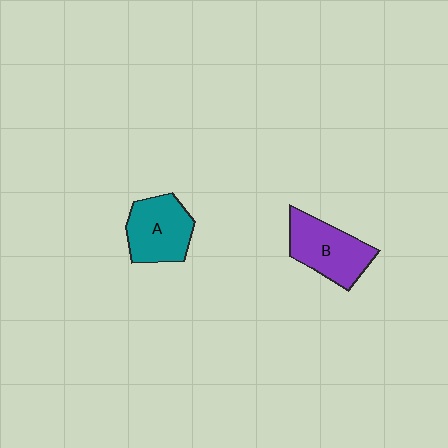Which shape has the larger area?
Shape B (purple).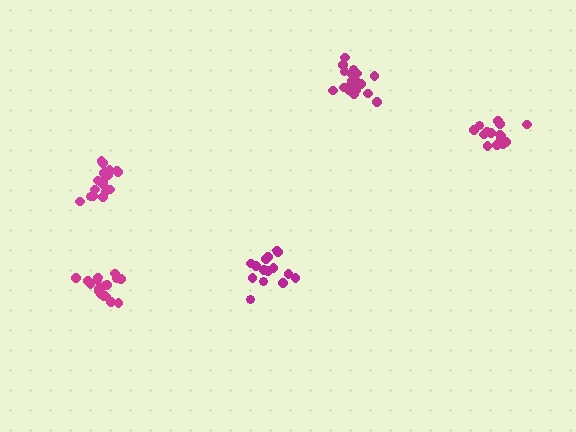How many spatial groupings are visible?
There are 5 spatial groupings.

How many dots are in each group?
Group 1: 18 dots, Group 2: 15 dots, Group 3: 19 dots, Group 4: 15 dots, Group 5: 20 dots (87 total).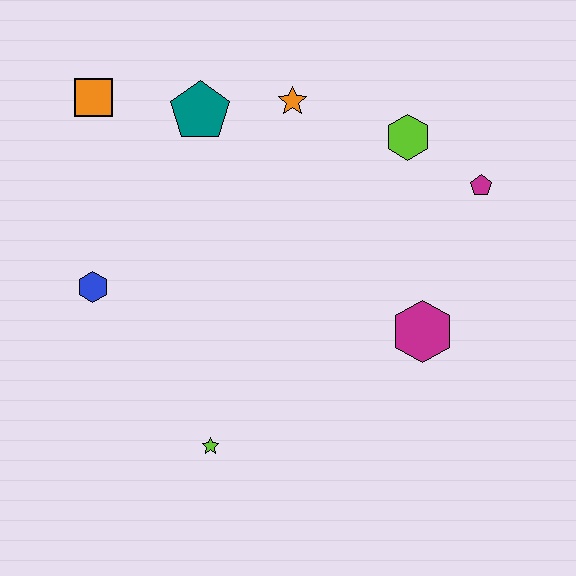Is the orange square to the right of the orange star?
No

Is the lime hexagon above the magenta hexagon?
Yes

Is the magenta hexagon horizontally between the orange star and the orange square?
No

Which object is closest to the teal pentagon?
The orange star is closest to the teal pentagon.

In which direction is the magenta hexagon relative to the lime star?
The magenta hexagon is to the right of the lime star.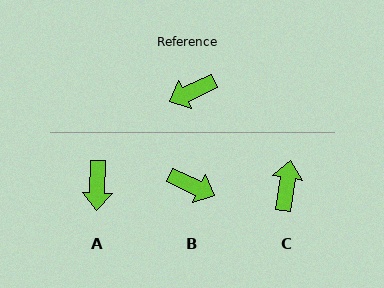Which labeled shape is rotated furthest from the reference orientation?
B, about 131 degrees away.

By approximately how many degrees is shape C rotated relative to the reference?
Approximately 122 degrees clockwise.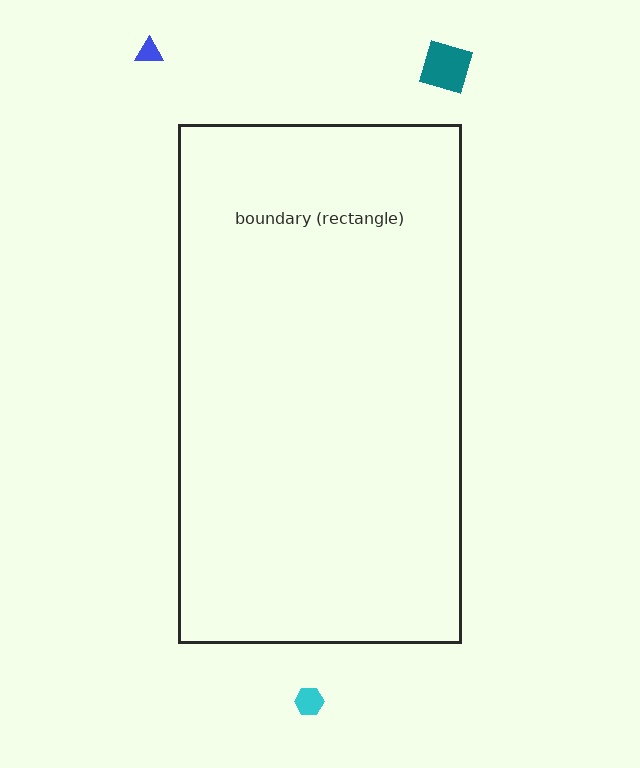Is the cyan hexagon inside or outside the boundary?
Outside.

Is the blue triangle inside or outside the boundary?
Outside.